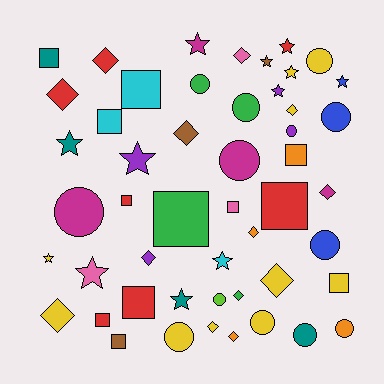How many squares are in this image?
There are 12 squares.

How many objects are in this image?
There are 50 objects.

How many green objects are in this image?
There are 4 green objects.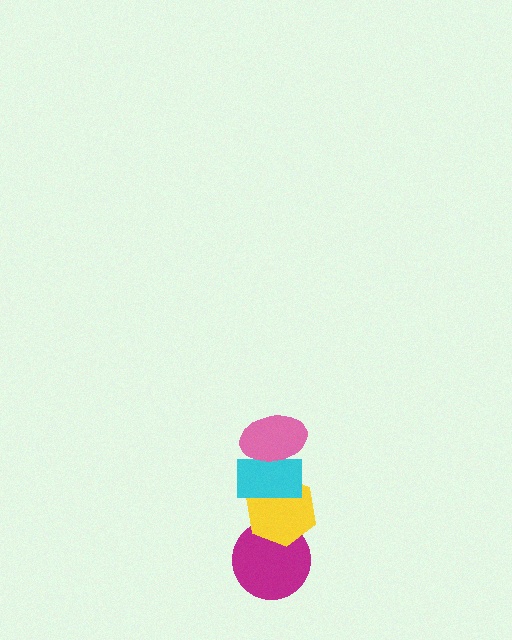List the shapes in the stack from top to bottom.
From top to bottom: the pink ellipse, the cyan rectangle, the yellow hexagon, the magenta circle.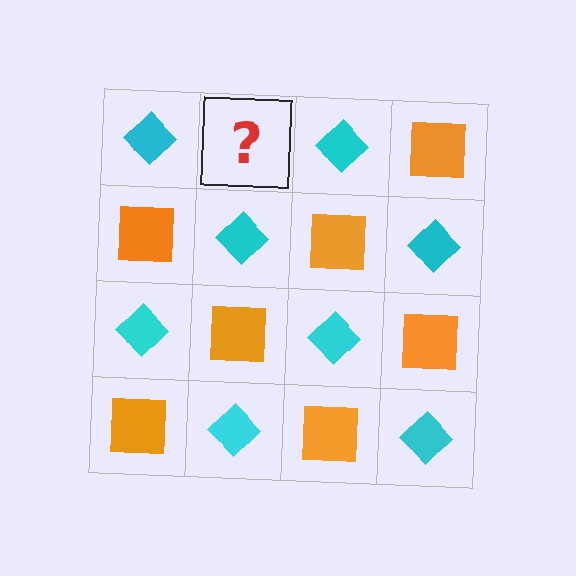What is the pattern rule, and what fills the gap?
The rule is that it alternates cyan diamond and orange square in a checkerboard pattern. The gap should be filled with an orange square.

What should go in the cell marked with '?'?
The missing cell should contain an orange square.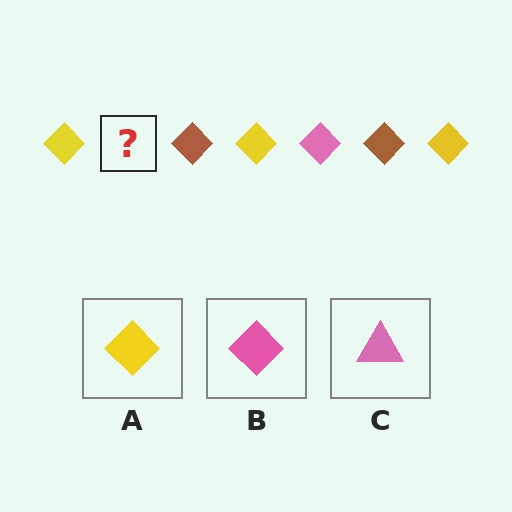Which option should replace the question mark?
Option B.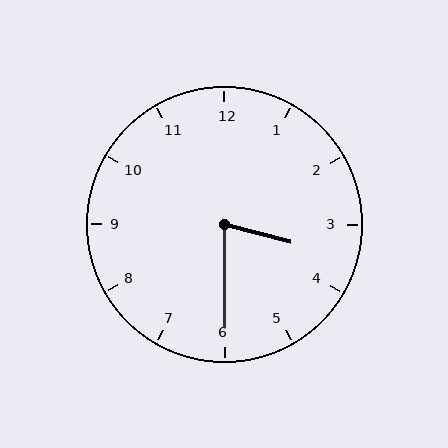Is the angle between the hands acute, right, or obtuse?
It is acute.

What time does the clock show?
3:30.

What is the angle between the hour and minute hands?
Approximately 75 degrees.